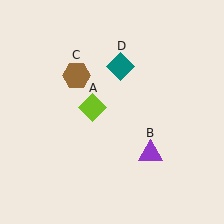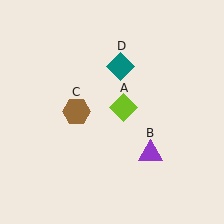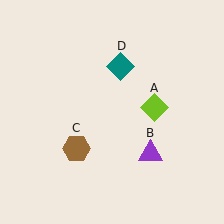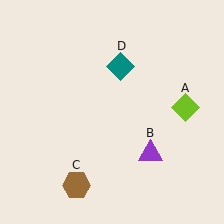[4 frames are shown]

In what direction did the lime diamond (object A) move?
The lime diamond (object A) moved right.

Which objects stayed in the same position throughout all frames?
Purple triangle (object B) and teal diamond (object D) remained stationary.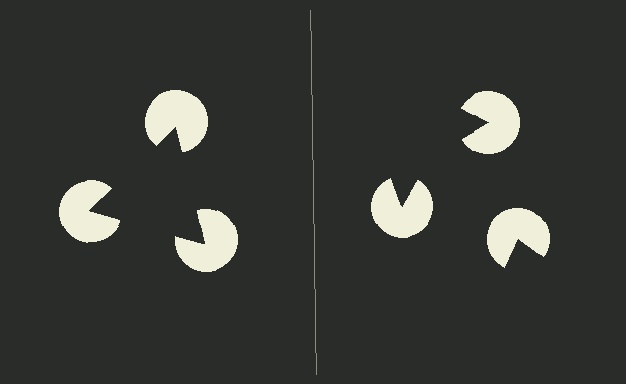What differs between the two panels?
The pac-man discs are positioned identically on both sides; only the wedge orientations differ. On the left they align to a triangle; on the right they are misaligned.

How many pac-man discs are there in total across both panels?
6 — 3 on each side.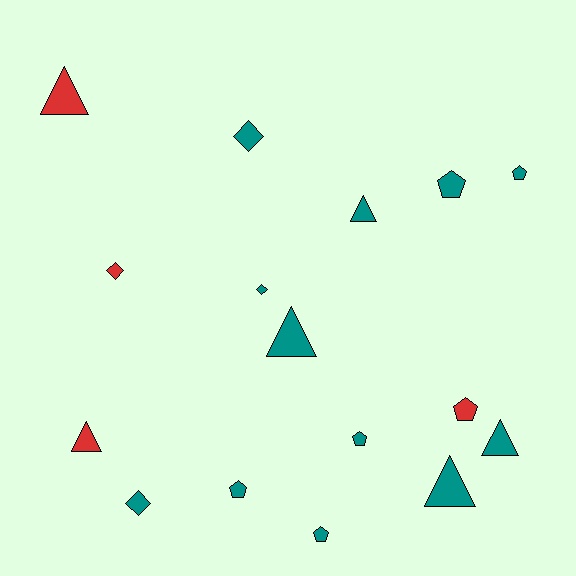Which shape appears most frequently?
Triangle, with 6 objects.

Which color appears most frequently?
Teal, with 12 objects.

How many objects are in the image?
There are 16 objects.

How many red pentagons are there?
There is 1 red pentagon.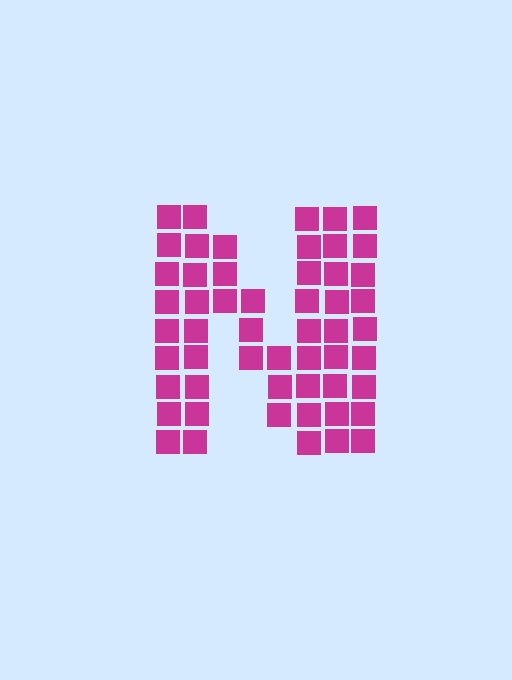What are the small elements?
The small elements are squares.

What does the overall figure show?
The overall figure shows the letter N.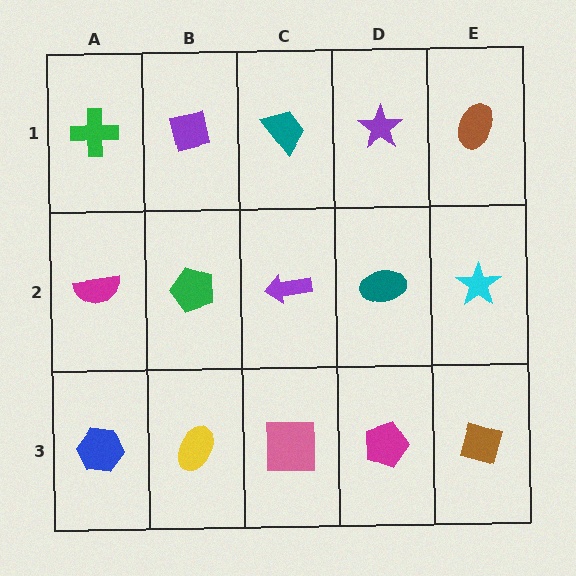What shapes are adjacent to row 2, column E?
A brown ellipse (row 1, column E), a brown diamond (row 3, column E), a teal ellipse (row 2, column D).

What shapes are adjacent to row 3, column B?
A green pentagon (row 2, column B), a blue hexagon (row 3, column A), a pink square (row 3, column C).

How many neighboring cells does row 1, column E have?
2.